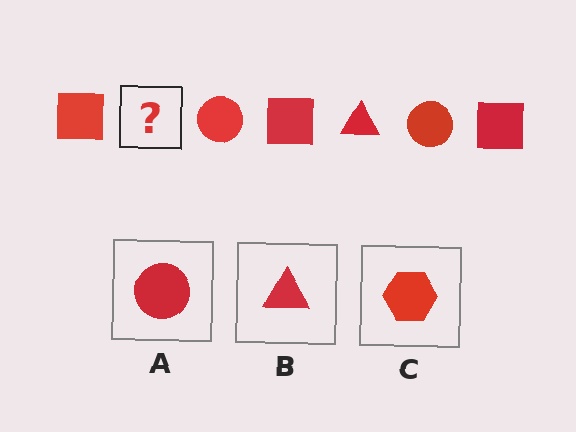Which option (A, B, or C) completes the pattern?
B.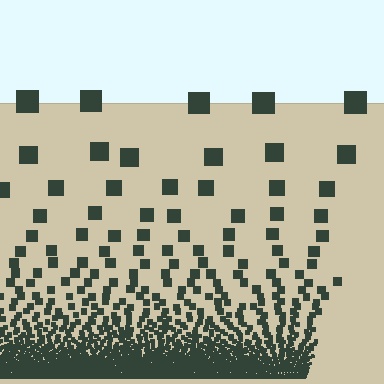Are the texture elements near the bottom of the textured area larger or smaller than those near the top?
Smaller. The gradient is inverted — elements near the bottom are smaller and denser.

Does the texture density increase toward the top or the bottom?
Density increases toward the bottom.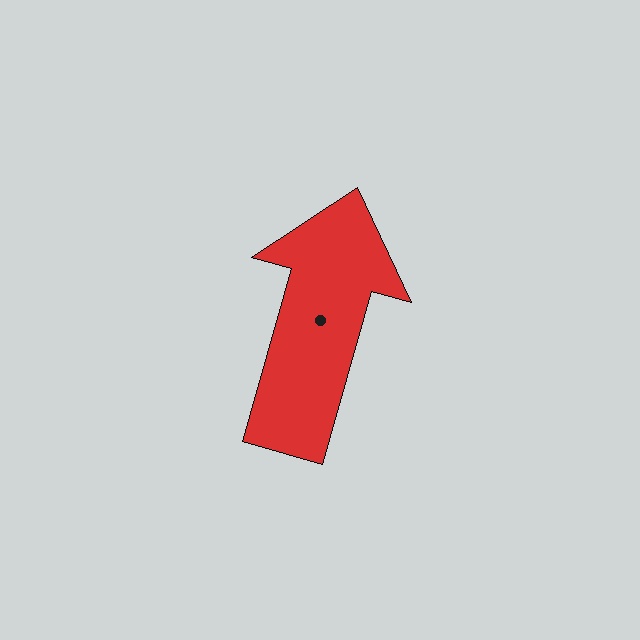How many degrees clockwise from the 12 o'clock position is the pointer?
Approximately 16 degrees.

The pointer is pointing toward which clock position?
Roughly 1 o'clock.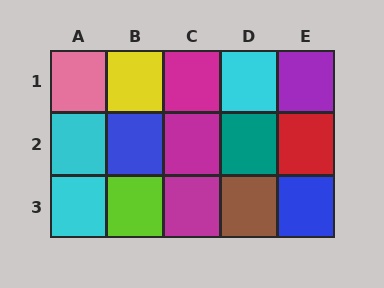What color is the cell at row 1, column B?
Yellow.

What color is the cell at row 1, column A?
Pink.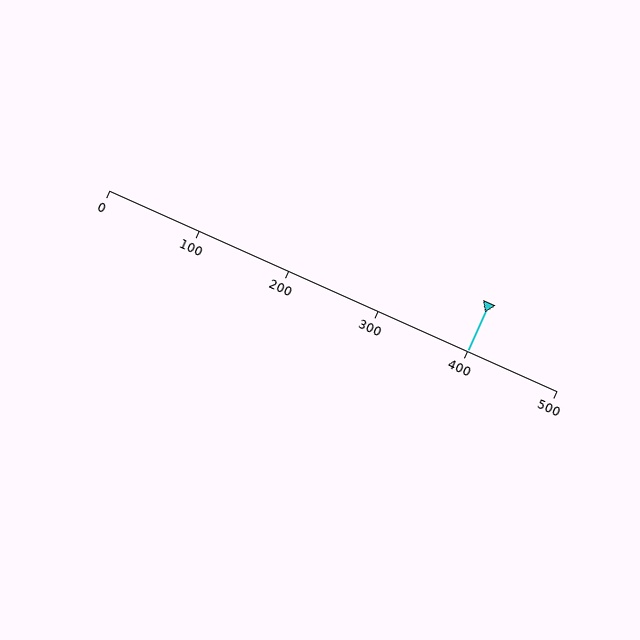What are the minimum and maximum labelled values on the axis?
The axis runs from 0 to 500.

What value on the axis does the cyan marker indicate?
The marker indicates approximately 400.